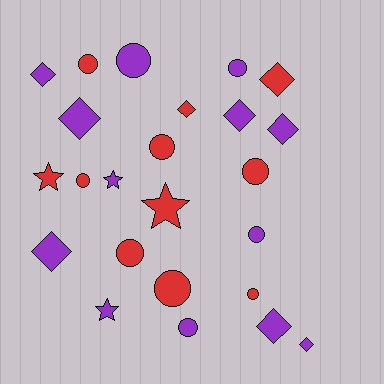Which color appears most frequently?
Purple, with 13 objects.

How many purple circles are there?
There are 4 purple circles.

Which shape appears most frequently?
Circle, with 11 objects.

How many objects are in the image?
There are 24 objects.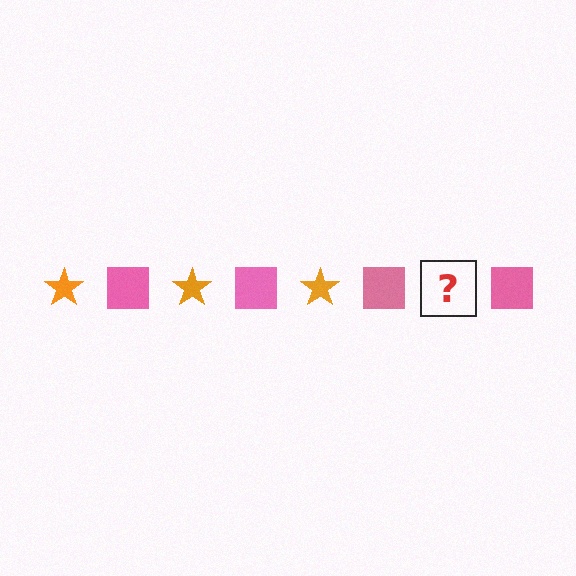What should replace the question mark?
The question mark should be replaced with an orange star.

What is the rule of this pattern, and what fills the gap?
The rule is that the pattern alternates between orange star and pink square. The gap should be filled with an orange star.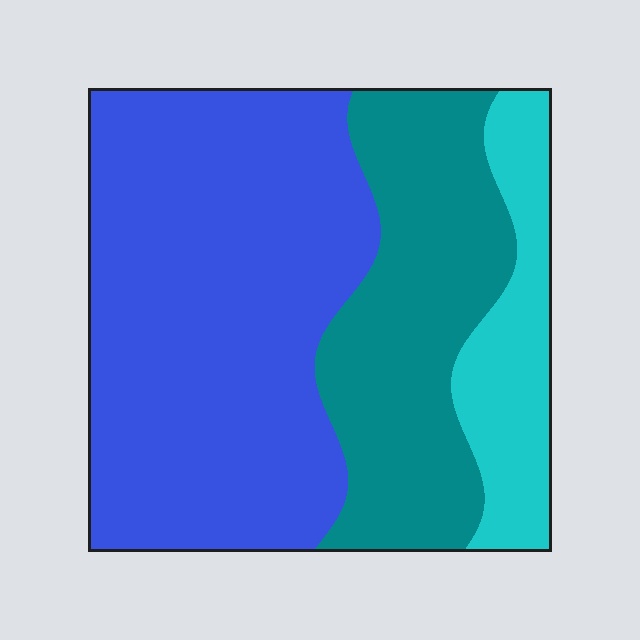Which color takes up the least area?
Cyan, at roughly 15%.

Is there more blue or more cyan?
Blue.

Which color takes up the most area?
Blue, at roughly 55%.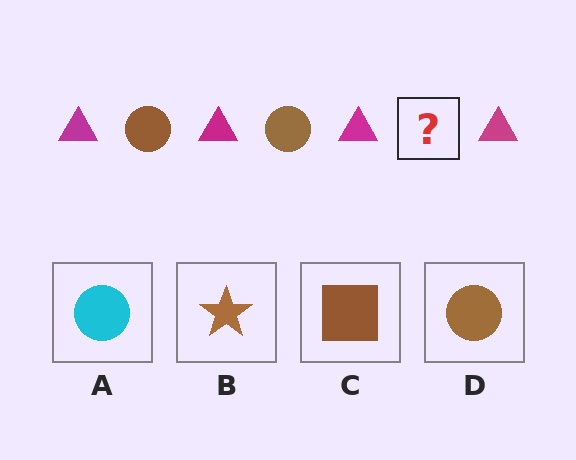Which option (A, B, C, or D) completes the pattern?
D.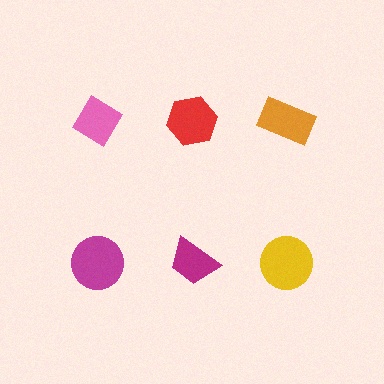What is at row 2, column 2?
A magenta trapezoid.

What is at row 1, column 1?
A pink diamond.